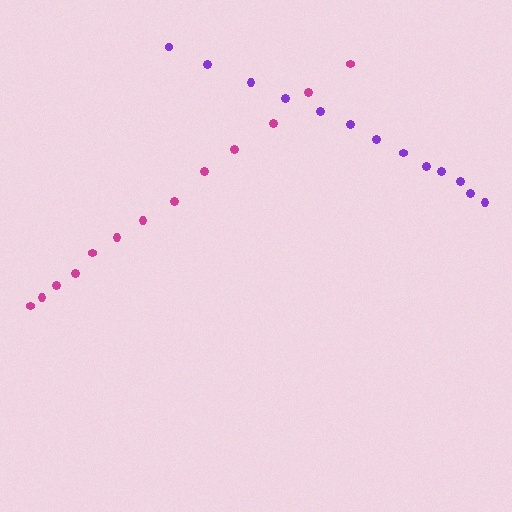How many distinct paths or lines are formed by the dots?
There are 2 distinct paths.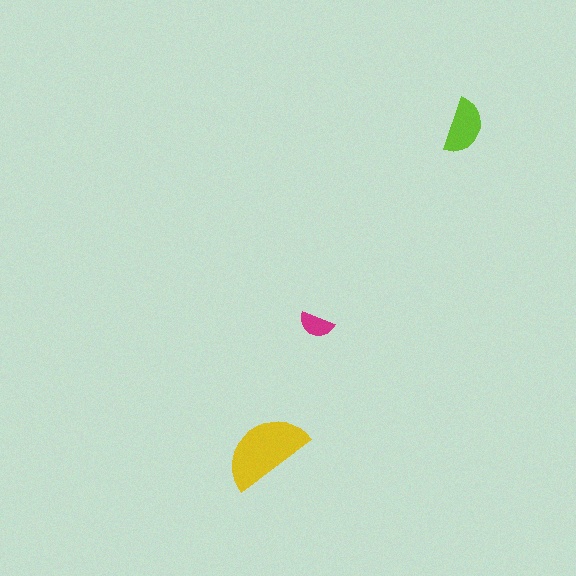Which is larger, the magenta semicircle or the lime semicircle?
The lime one.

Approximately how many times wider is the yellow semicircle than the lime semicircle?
About 1.5 times wider.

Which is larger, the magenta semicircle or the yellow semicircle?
The yellow one.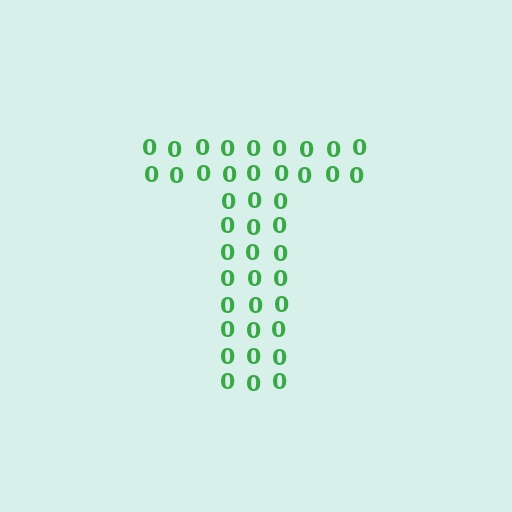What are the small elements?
The small elements are digit 0's.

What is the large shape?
The large shape is the letter T.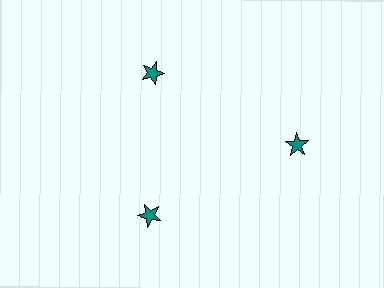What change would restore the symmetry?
The symmetry would be restored by moving it inward, back onto the ring so that all 3 stars sit at equal angles and equal distance from the center.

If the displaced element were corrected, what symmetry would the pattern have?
It would have 3-fold rotational symmetry — the pattern would map onto itself every 120 degrees.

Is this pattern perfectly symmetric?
No. The 3 teal stars are arranged in a ring, but one element near the 3 o'clock position is pushed outward from the center, breaking the 3-fold rotational symmetry.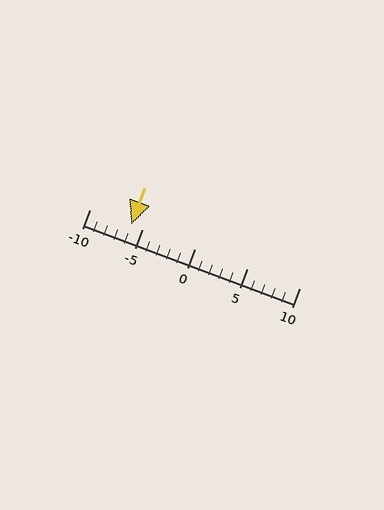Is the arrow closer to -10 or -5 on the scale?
The arrow is closer to -5.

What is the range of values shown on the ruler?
The ruler shows values from -10 to 10.